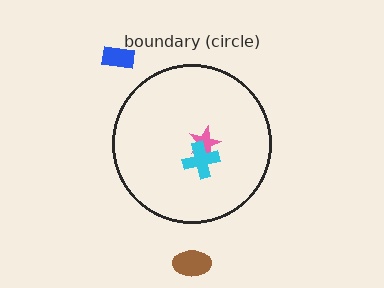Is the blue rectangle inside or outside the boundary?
Outside.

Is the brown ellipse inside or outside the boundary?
Outside.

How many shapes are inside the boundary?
2 inside, 2 outside.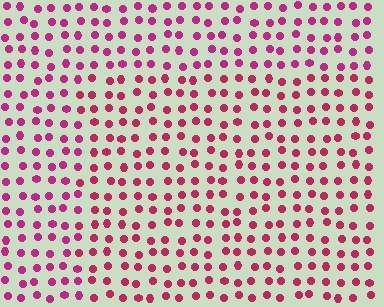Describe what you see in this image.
The image is filled with small magenta elements in a uniform arrangement. A rectangle-shaped region is visible where the elements are tinted to a slightly different hue, forming a subtle color boundary.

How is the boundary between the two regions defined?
The boundary is defined purely by a slight shift in hue (about 17 degrees). Spacing, size, and orientation are identical on both sides.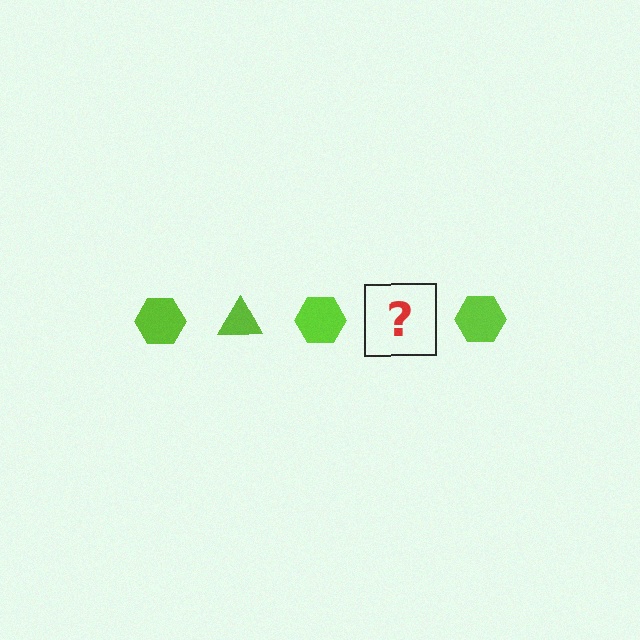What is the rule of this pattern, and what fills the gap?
The rule is that the pattern cycles through hexagon, triangle shapes in lime. The gap should be filled with a lime triangle.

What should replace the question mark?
The question mark should be replaced with a lime triangle.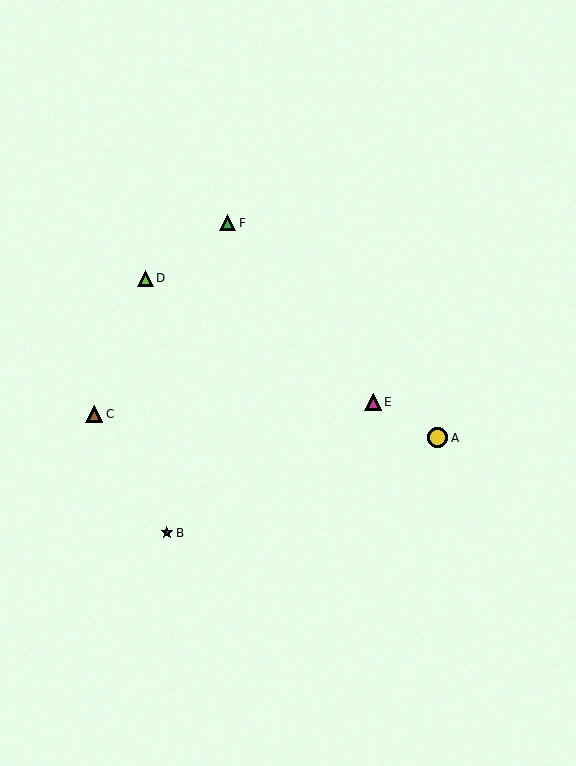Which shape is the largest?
The yellow circle (labeled A) is the largest.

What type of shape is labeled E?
Shape E is a magenta triangle.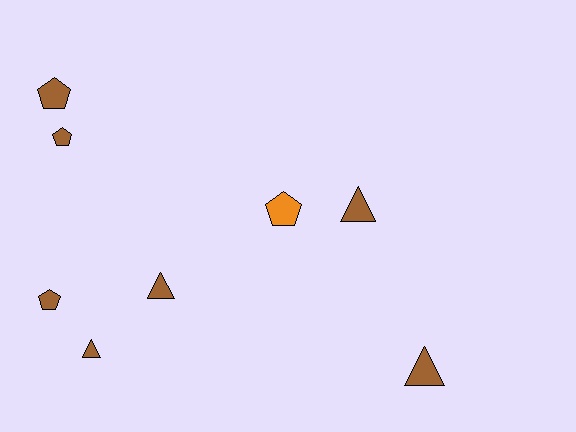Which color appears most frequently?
Brown, with 7 objects.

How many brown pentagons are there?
There are 3 brown pentagons.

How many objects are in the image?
There are 8 objects.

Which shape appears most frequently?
Triangle, with 4 objects.